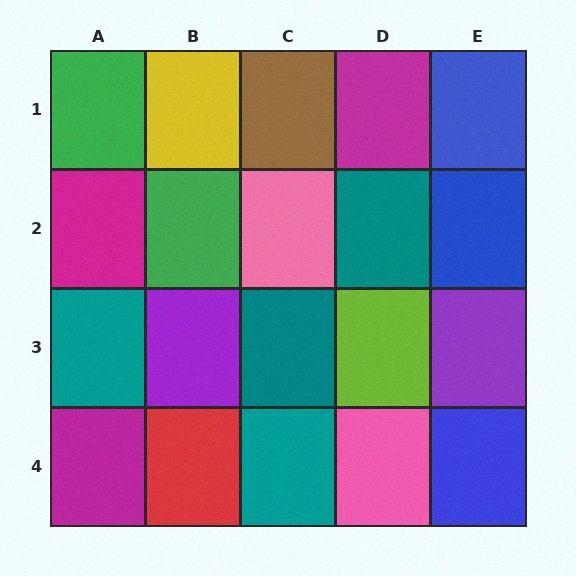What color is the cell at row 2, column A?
Magenta.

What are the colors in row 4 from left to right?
Magenta, red, teal, pink, blue.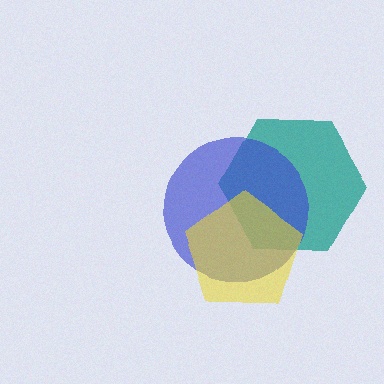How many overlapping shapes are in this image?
There are 3 overlapping shapes in the image.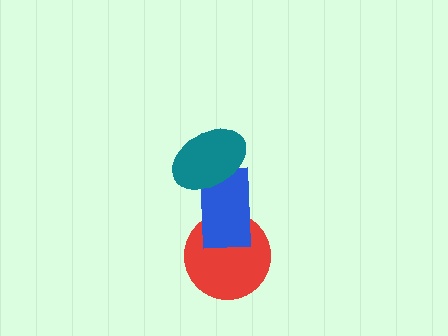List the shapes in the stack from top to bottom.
From top to bottom: the teal ellipse, the blue rectangle, the red circle.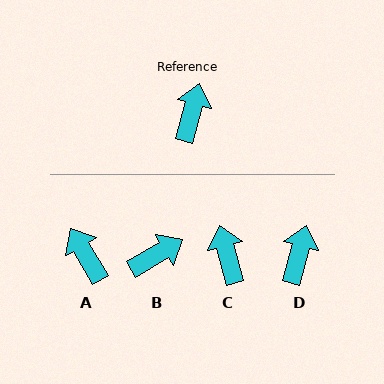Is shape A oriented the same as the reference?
No, it is off by about 45 degrees.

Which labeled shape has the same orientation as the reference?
D.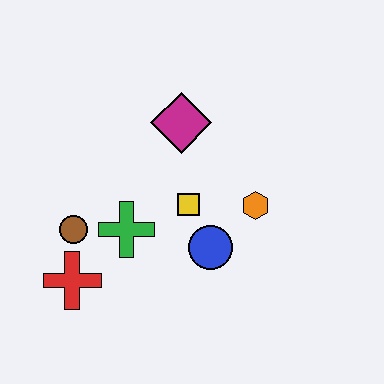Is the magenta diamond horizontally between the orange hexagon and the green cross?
Yes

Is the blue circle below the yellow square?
Yes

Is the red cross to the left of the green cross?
Yes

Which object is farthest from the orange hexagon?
The red cross is farthest from the orange hexagon.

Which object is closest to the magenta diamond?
The yellow square is closest to the magenta diamond.